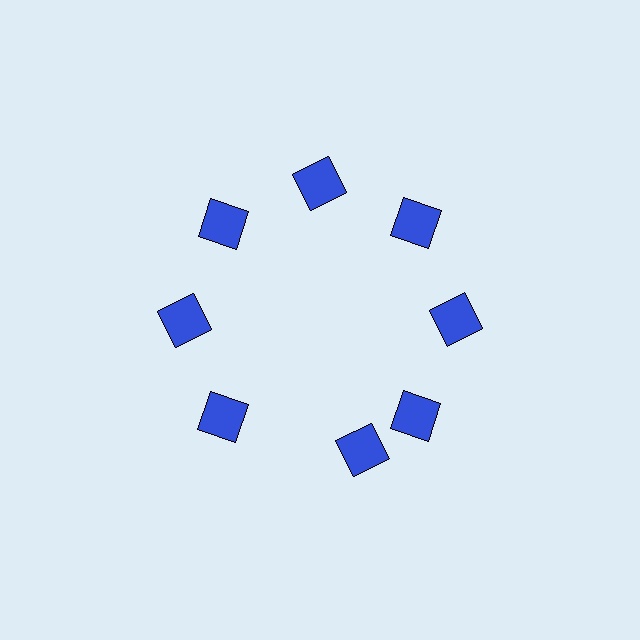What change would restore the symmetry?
The symmetry would be restored by rotating it back into even spacing with its neighbors so that all 8 squares sit at equal angles and equal distance from the center.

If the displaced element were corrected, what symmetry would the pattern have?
It would have 8-fold rotational symmetry — the pattern would map onto itself every 45 degrees.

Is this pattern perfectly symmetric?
No. The 8 blue squares are arranged in a ring, but one element near the 6 o'clock position is rotated out of alignment along the ring, breaking the 8-fold rotational symmetry.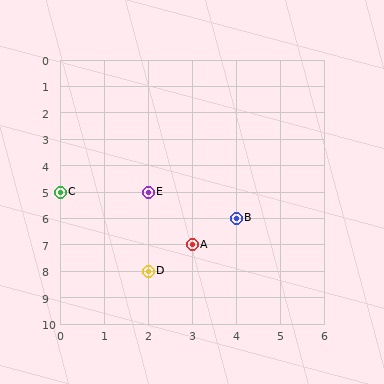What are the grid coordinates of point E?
Point E is at grid coordinates (2, 5).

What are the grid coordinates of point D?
Point D is at grid coordinates (2, 8).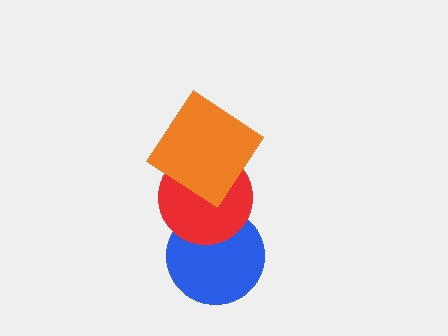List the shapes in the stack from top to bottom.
From top to bottom: the orange diamond, the red circle, the blue circle.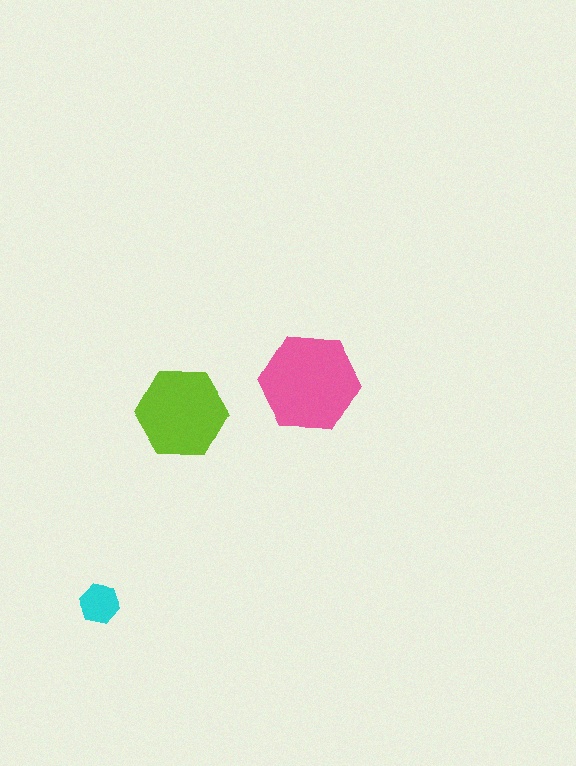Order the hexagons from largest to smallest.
the pink one, the lime one, the cyan one.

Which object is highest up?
The pink hexagon is topmost.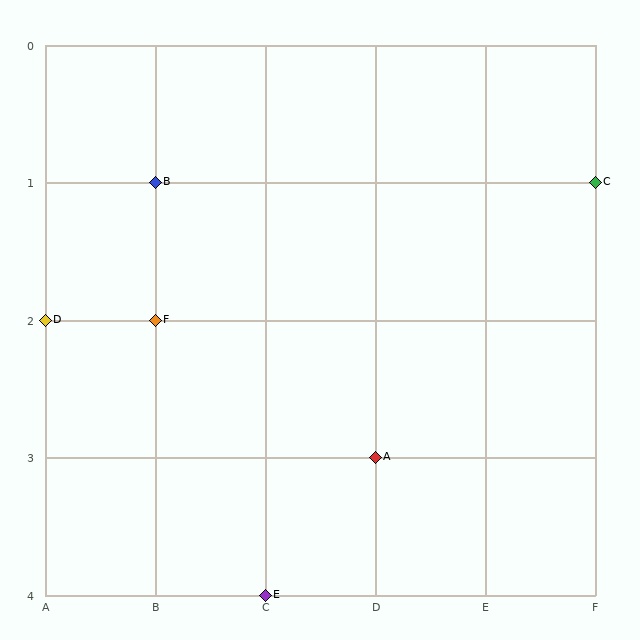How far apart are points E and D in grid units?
Points E and D are 2 columns and 2 rows apart (about 2.8 grid units diagonally).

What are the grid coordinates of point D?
Point D is at grid coordinates (A, 2).